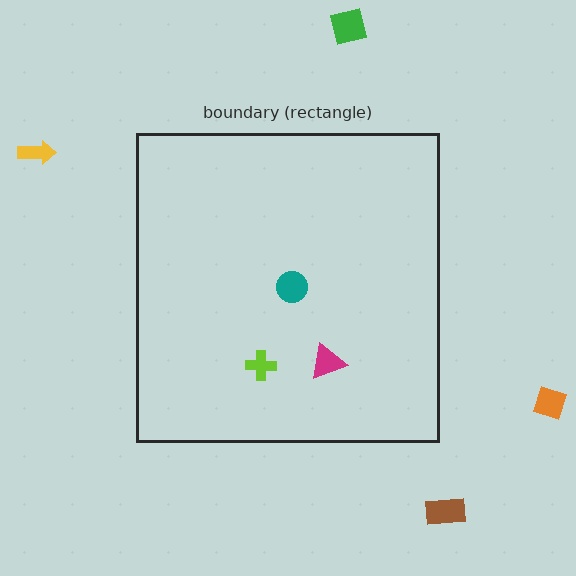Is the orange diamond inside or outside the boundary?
Outside.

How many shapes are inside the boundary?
3 inside, 4 outside.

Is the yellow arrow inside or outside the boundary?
Outside.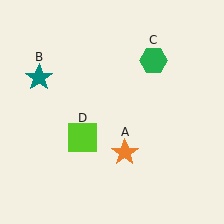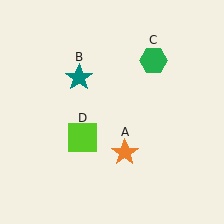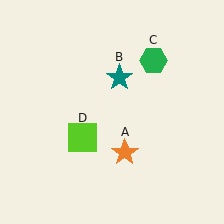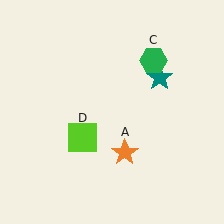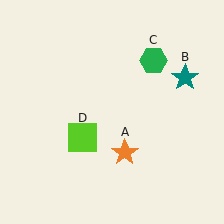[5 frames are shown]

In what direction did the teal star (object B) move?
The teal star (object B) moved right.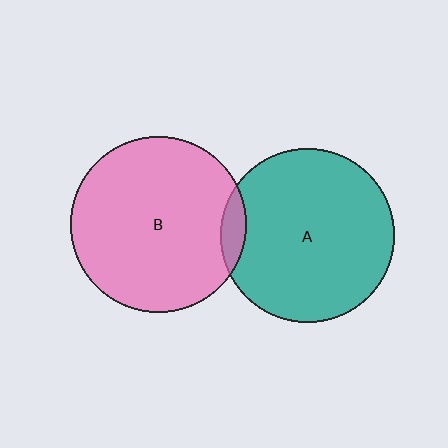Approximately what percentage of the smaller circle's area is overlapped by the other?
Approximately 5%.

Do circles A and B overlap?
Yes.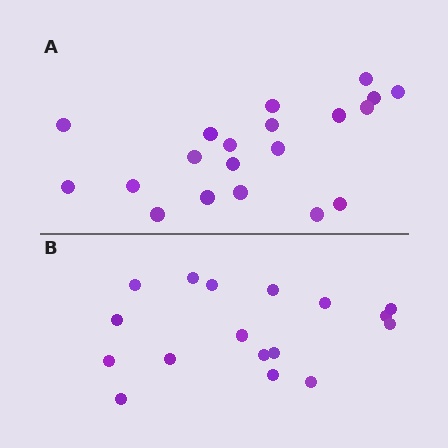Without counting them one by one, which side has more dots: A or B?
Region A (the top region) has more dots.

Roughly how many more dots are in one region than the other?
Region A has just a few more — roughly 2 or 3 more dots than region B.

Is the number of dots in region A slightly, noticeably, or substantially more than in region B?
Region A has only slightly more — the two regions are fairly close. The ratio is roughly 1.2 to 1.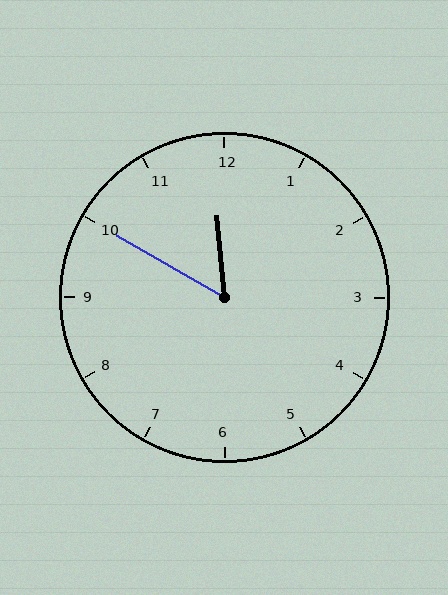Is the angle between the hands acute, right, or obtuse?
It is acute.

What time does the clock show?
11:50.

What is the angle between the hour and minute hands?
Approximately 55 degrees.